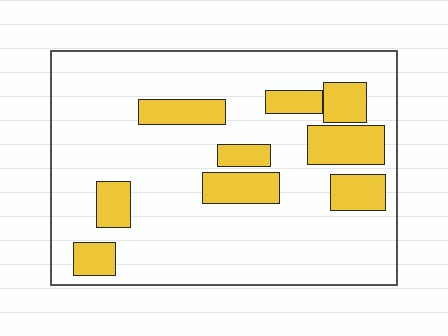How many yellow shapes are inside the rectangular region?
9.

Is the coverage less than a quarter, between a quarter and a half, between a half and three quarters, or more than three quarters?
Less than a quarter.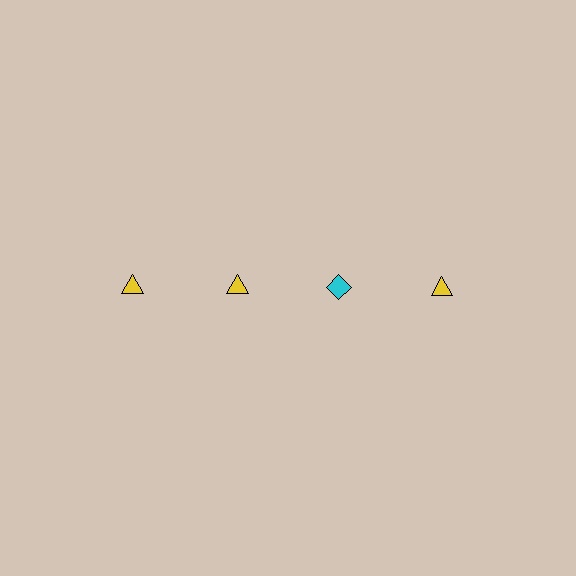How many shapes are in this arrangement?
There are 4 shapes arranged in a grid pattern.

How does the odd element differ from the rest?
It differs in both color (cyan instead of yellow) and shape (diamond instead of triangle).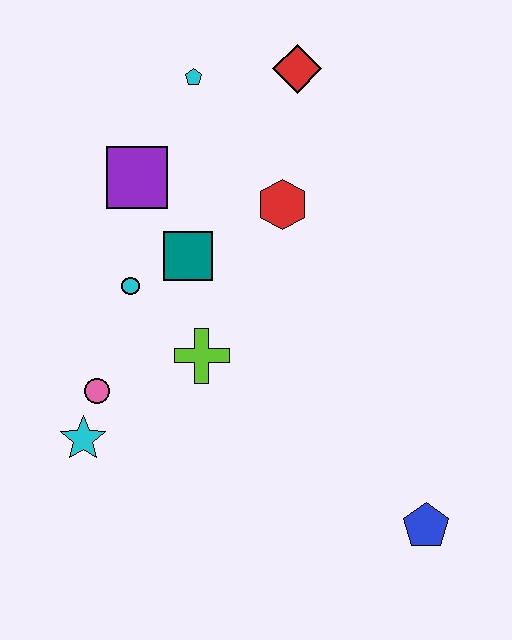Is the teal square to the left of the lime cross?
Yes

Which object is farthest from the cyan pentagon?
The blue pentagon is farthest from the cyan pentagon.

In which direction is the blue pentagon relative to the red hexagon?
The blue pentagon is below the red hexagon.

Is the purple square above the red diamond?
No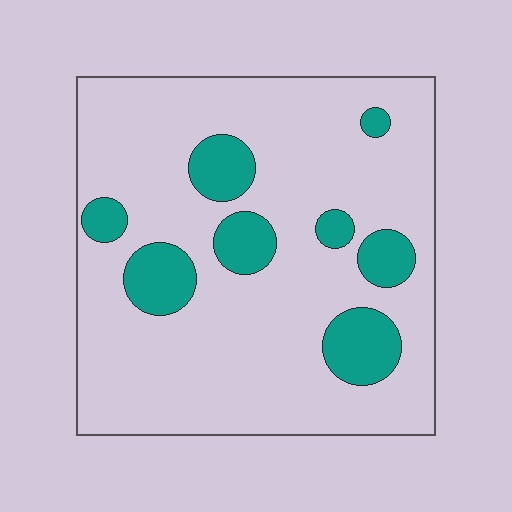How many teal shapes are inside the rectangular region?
8.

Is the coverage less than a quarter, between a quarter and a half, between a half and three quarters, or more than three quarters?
Less than a quarter.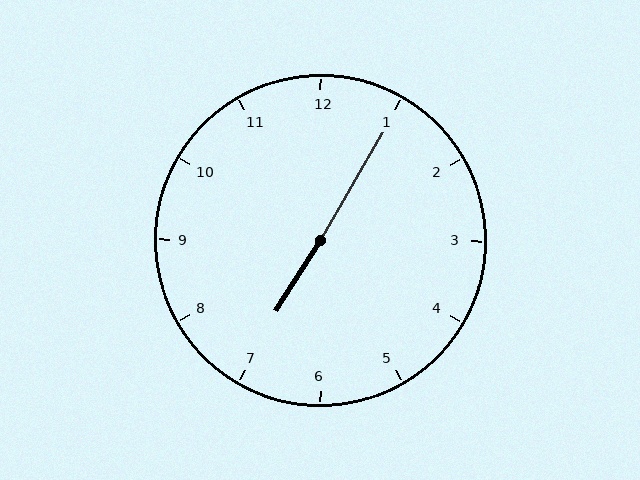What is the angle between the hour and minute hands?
Approximately 178 degrees.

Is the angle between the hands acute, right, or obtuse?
It is obtuse.